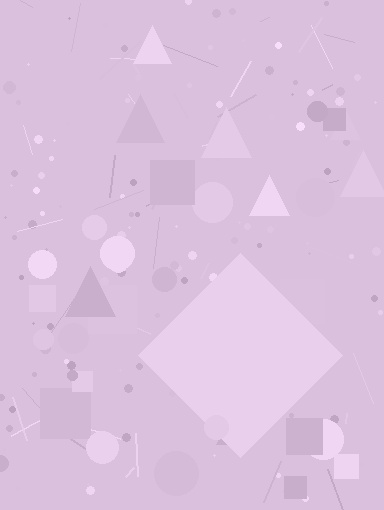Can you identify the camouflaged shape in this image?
The camouflaged shape is a diamond.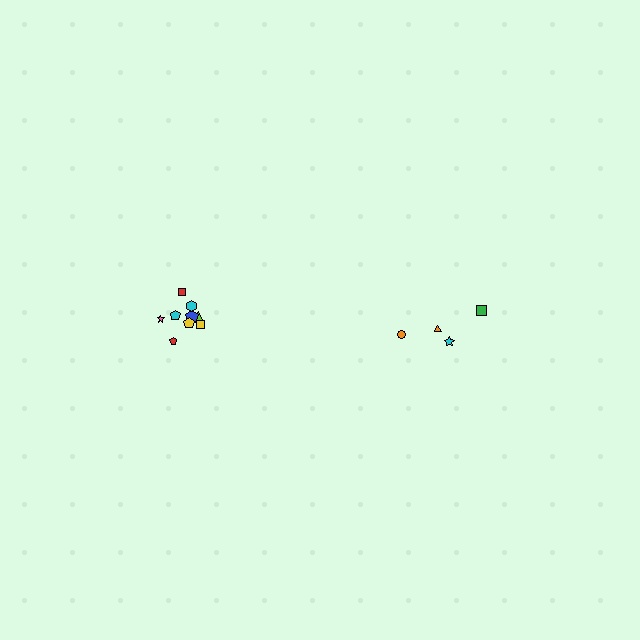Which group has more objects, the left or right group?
The left group.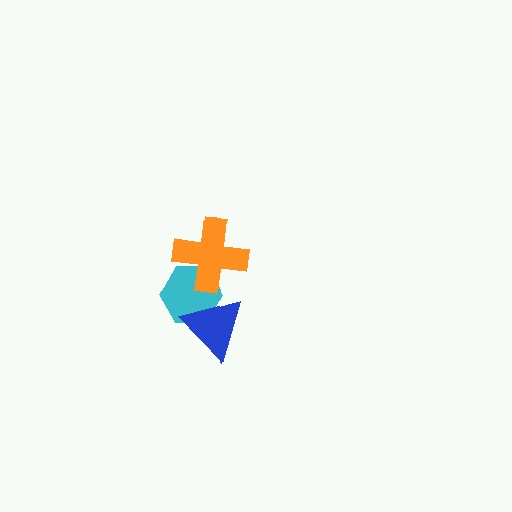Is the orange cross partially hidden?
No, no other shape covers it.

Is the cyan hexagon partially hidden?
Yes, it is partially covered by another shape.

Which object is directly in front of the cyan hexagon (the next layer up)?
The orange cross is directly in front of the cyan hexagon.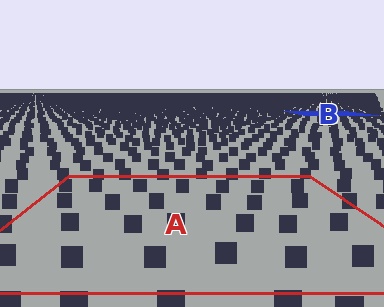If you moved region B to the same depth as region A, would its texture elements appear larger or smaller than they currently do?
They would appear larger. At a closer depth, the same texture elements are projected at a bigger on-screen size.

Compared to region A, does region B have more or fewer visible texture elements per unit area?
Region B has more texture elements per unit area — they are packed more densely because it is farther away.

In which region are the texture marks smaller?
The texture marks are smaller in region B, because it is farther away.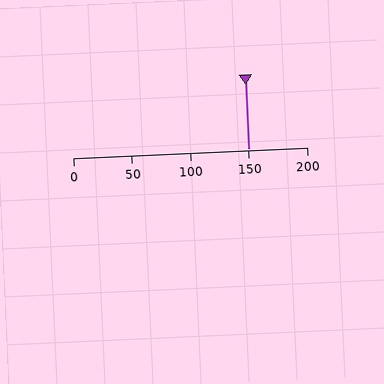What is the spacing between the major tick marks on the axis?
The major ticks are spaced 50 apart.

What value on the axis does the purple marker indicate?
The marker indicates approximately 150.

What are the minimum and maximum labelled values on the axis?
The axis runs from 0 to 200.